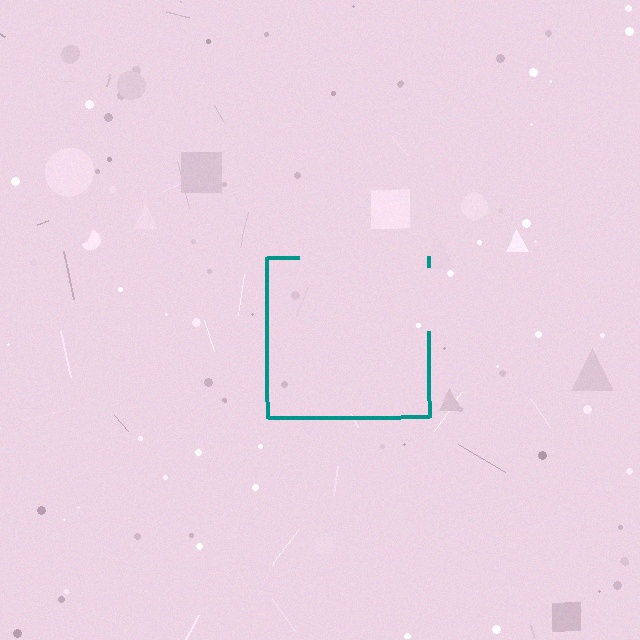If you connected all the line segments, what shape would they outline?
They would outline a square.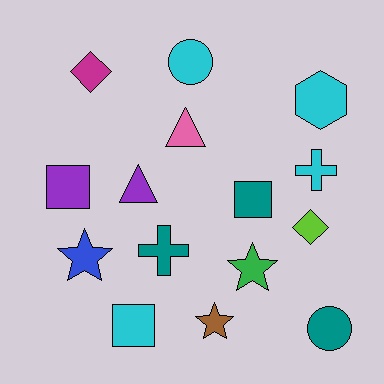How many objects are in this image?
There are 15 objects.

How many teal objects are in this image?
There are 3 teal objects.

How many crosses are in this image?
There are 2 crosses.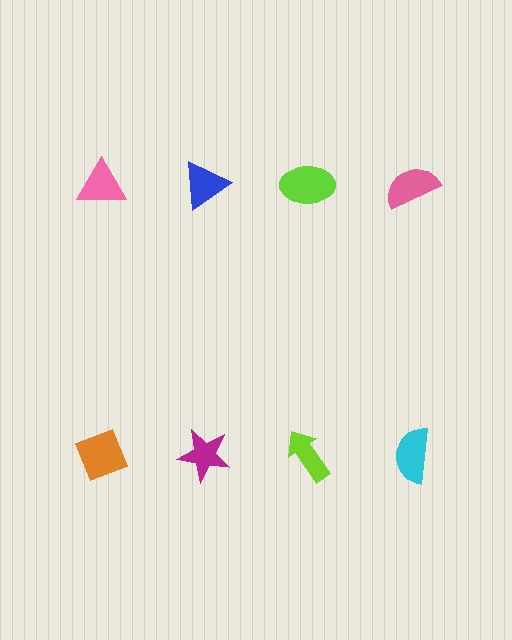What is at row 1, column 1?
A pink triangle.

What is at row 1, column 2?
A blue triangle.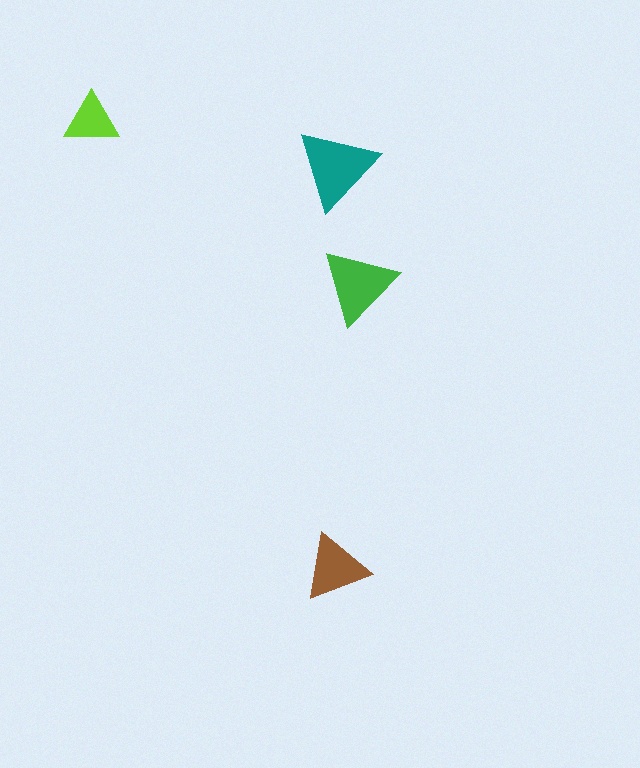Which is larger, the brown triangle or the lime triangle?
The brown one.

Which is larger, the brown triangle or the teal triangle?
The teal one.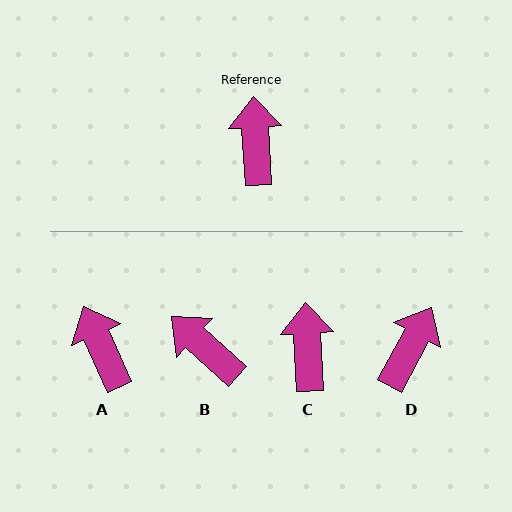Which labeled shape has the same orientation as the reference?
C.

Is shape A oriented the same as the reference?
No, it is off by about 21 degrees.